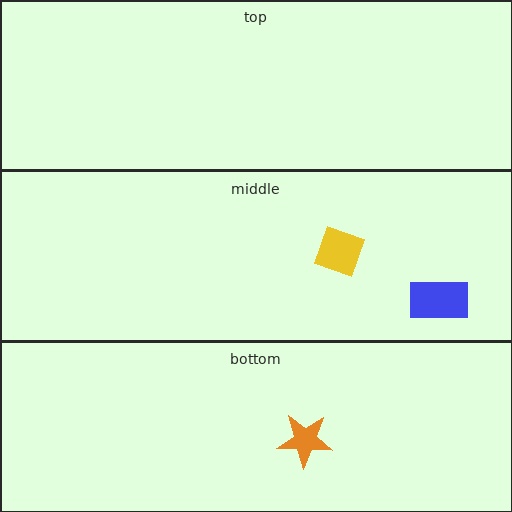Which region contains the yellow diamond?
The middle region.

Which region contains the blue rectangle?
The middle region.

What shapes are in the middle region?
The blue rectangle, the yellow diamond.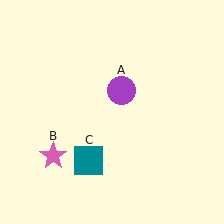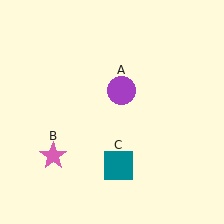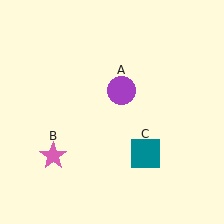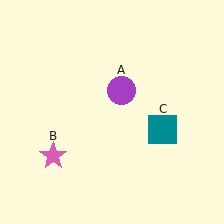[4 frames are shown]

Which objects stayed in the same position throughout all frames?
Purple circle (object A) and pink star (object B) remained stationary.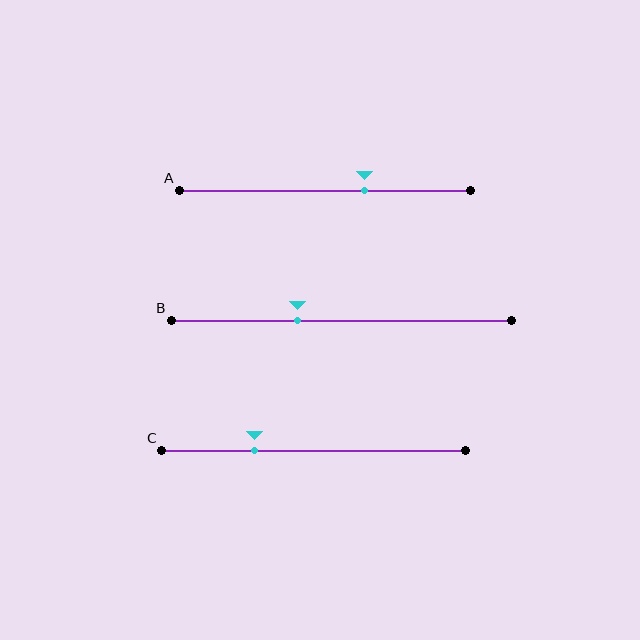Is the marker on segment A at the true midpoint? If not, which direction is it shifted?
No, the marker on segment A is shifted to the right by about 14% of the segment length.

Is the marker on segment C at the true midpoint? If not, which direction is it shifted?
No, the marker on segment C is shifted to the left by about 19% of the segment length.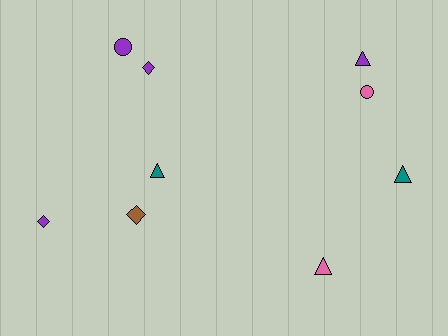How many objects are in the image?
There are 9 objects.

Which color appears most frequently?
Purple, with 4 objects.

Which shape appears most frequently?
Triangle, with 4 objects.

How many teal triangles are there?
There are 2 teal triangles.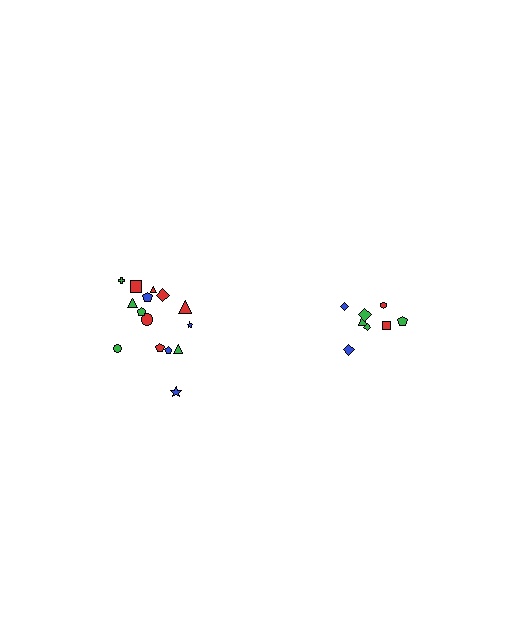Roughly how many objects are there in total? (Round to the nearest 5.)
Roughly 25 objects in total.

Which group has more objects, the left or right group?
The left group.